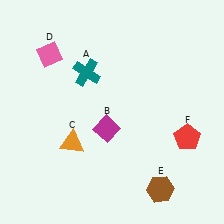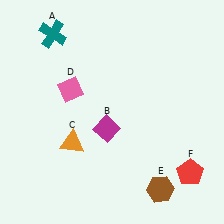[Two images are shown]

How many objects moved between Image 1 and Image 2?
3 objects moved between the two images.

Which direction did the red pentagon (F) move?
The red pentagon (F) moved down.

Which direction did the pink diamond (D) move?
The pink diamond (D) moved down.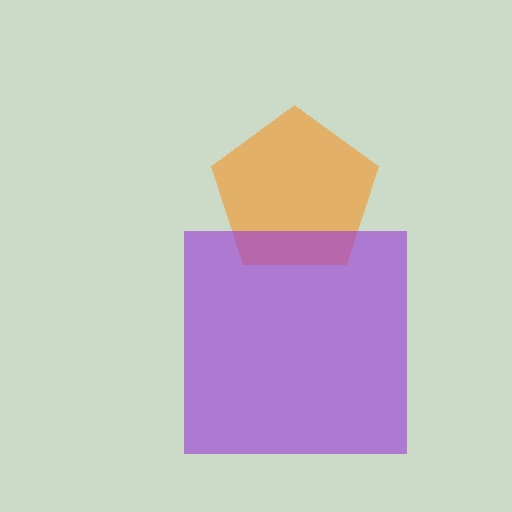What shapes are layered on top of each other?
The layered shapes are: an orange pentagon, a purple square.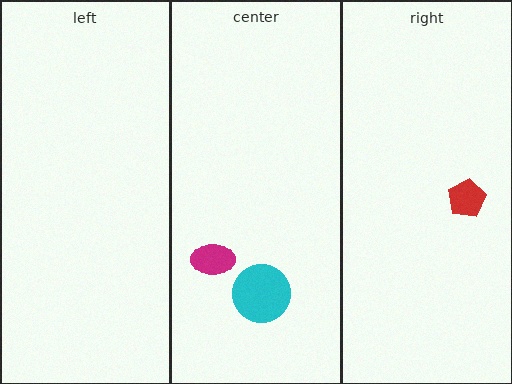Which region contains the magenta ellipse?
The center region.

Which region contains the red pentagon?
The right region.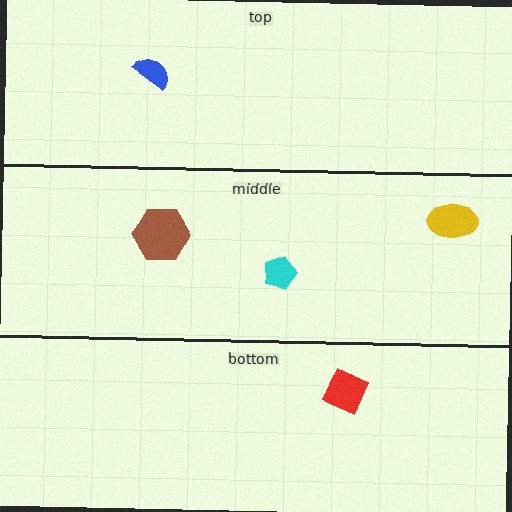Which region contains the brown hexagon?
The middle region.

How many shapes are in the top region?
1.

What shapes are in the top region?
The blue semicircle.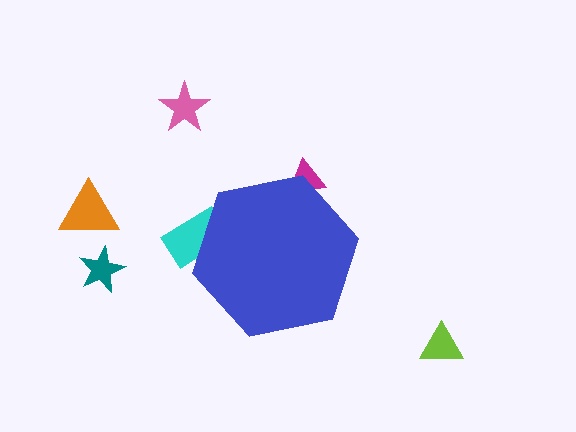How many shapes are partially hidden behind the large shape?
2 shapes are partially hidden.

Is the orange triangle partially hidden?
No, the orange triangle is fully visible.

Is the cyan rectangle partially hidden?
Yes, the cyan rectangle is partially hidden behind the blue hexagon.